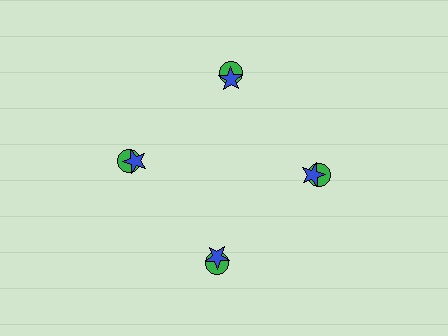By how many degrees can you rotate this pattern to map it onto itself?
The pattern maps onto itself every 90 degrees of rotation.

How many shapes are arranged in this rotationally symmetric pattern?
There are 8 shapes, arranged in 4 groups of 2.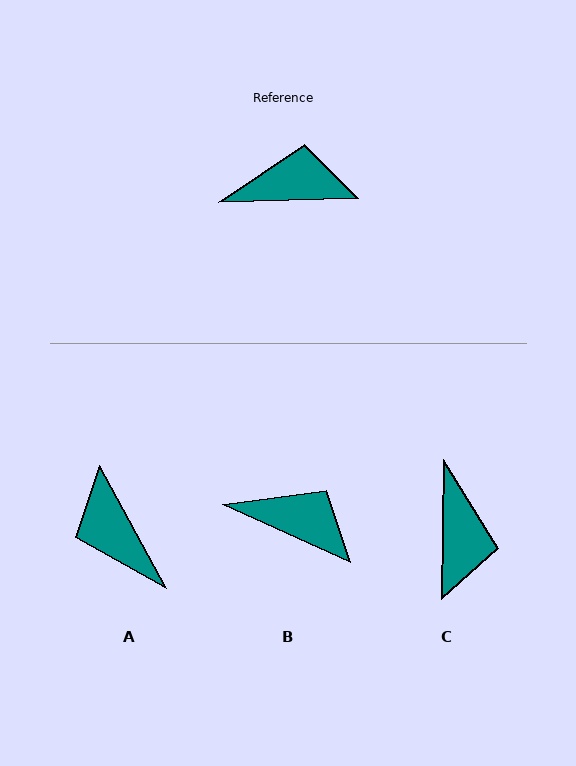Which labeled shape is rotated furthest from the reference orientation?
A, about 117 degrees away.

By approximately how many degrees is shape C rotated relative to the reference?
Approximately 93 degrees clockwise.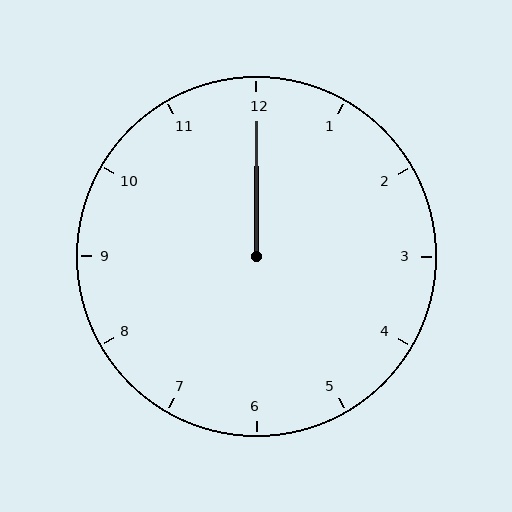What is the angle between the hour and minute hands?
Approximately 0 degrees.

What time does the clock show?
12:00.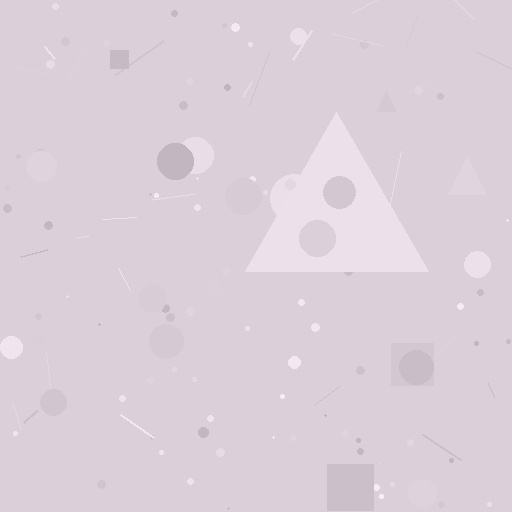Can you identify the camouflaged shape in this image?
The camouflaged shape is a triangle.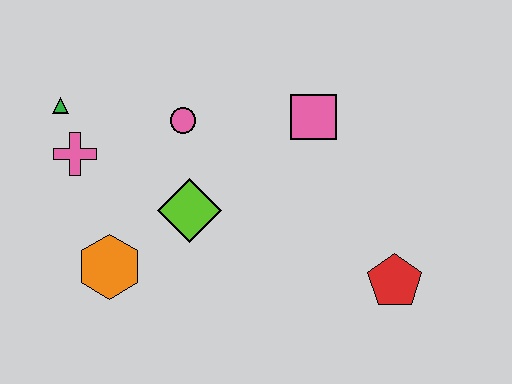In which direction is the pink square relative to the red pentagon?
The pink square is above the red pentagon.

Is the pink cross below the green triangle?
Yes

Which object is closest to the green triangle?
The pink cross is closest to the green triangle.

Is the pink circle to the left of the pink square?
Yes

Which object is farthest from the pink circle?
The red pentagon is farthest from the pink circle.